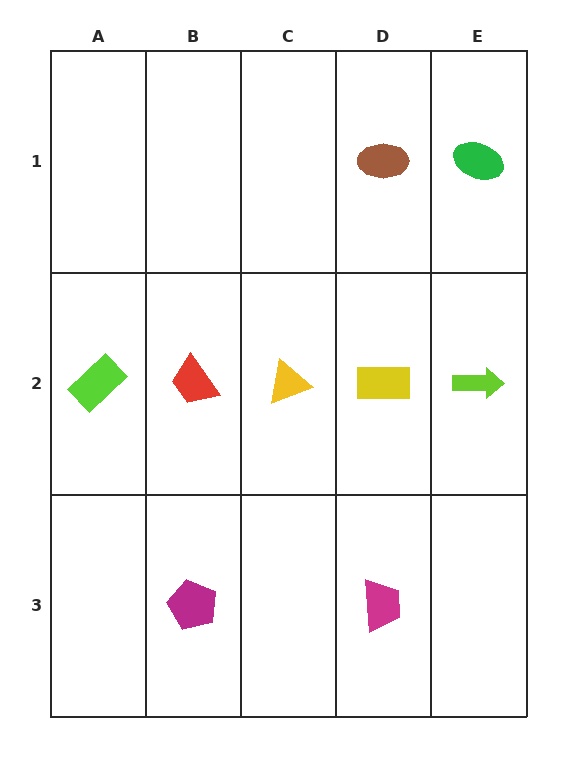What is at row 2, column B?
A red trapezoid.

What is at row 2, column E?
A lime arrow.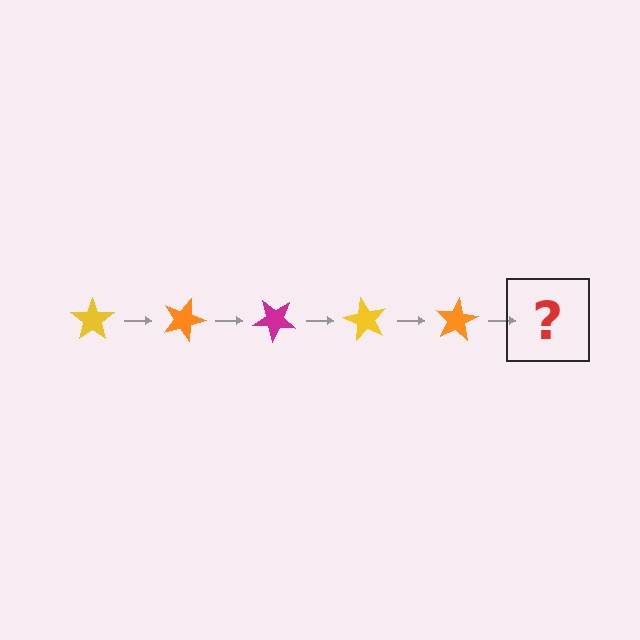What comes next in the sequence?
The next element should be a magenta star, rotated 100 degrees from the start.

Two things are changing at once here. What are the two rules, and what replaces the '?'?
The two rules are that it rotates 20 degrees each step and the color cycles through yellow, orange, and magenta. The '?' should be a magenta star, rotated 100 degrees from the start.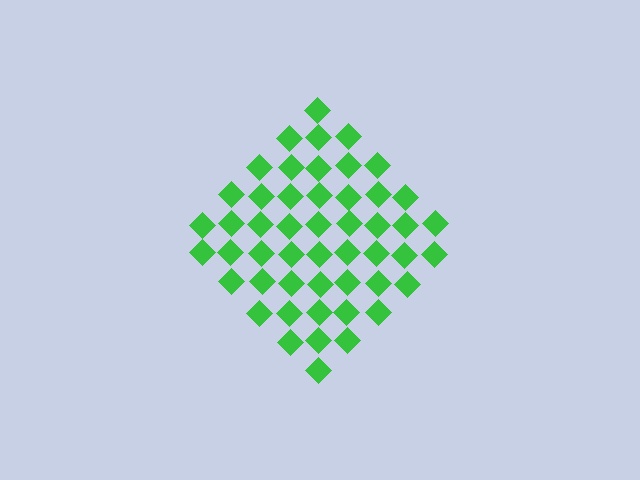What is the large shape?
The large shape is a diamond.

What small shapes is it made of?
It is made of small diamonds.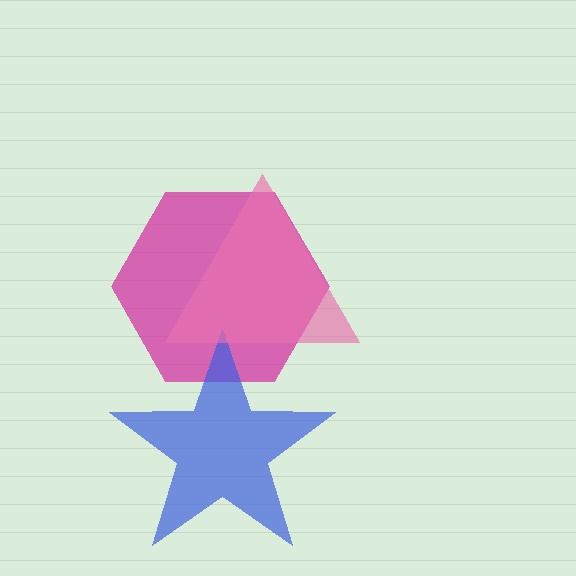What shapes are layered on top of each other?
The layered shapes are: a magenta hexagon, a blue star, a pink triangle.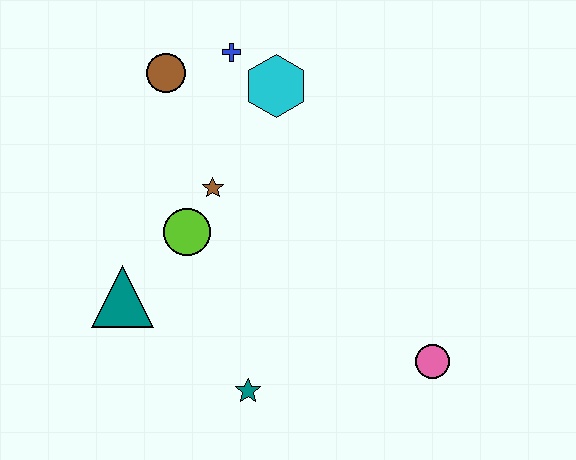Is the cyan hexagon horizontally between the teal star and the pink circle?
Yes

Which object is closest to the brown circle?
The blue cross is closest to the brown circle.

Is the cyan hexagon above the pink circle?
Yes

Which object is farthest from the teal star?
The blue cross is farthest from the teal star.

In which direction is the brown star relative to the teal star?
The brown star is above the teal star.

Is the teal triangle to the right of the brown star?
No